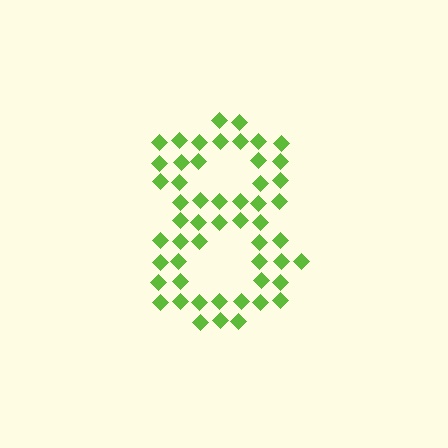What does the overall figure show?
The overall figure shows the digit 8.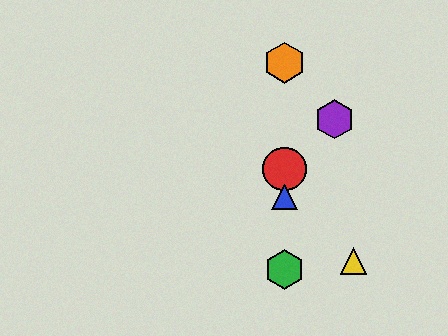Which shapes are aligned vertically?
The red circle, the blue triangle, the green hexagon, the orange hexagon are aligned vertically.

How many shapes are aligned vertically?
4 shapes (the red circle, the blue triangle, the green hexagon, the orange hexagon) are aligned vertically.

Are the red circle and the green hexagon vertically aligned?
Yes, both are at x≈285.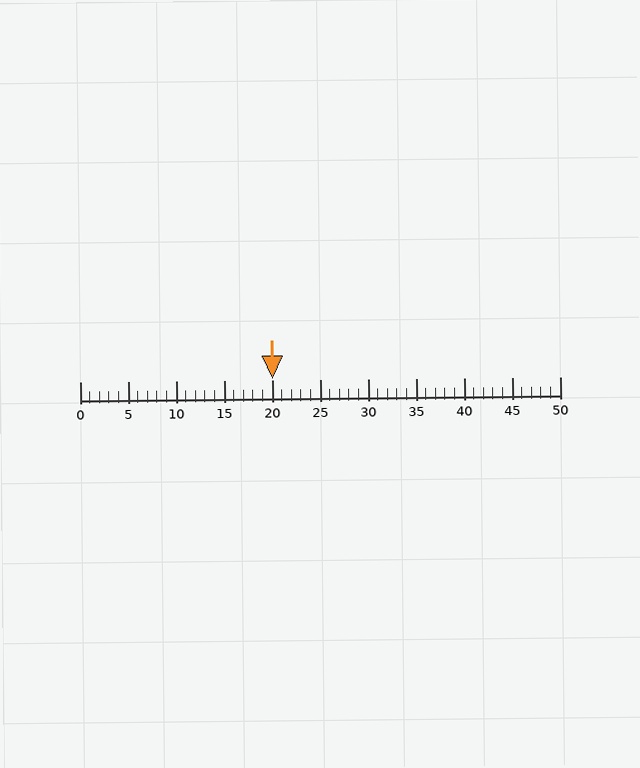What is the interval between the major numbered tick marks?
The major tick marks are spaced 5 units apart.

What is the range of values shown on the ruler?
The ruler shows values from 0 to 50.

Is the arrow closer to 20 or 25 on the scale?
The arrow is closer to 20.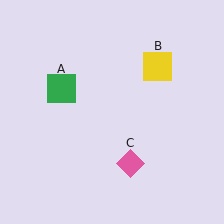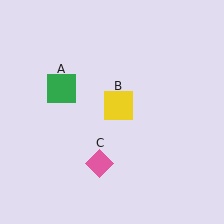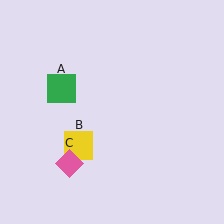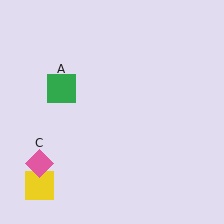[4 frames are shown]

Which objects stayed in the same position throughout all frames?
Green square (object A) remained stationary.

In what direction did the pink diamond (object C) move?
The pink diamond (object C) moved left.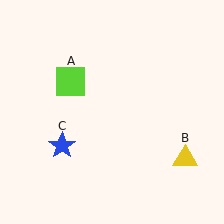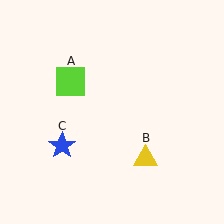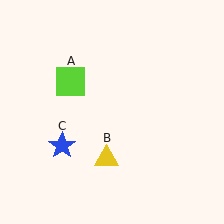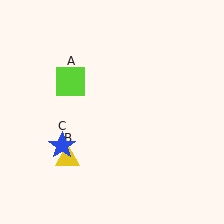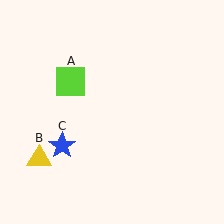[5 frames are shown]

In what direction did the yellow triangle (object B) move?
The yellow triangle (object B) moved left.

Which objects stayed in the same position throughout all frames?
Lime square (object A) and blue star (object C) remained stationary.